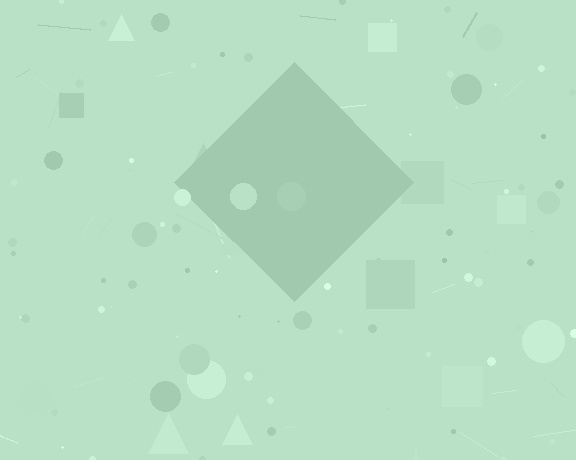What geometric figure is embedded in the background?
A diamond is embedded in the background.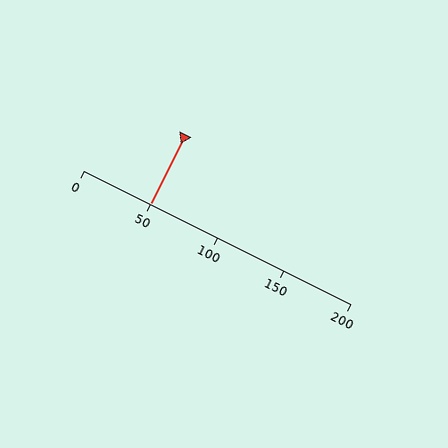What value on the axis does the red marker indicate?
The marker indicates approximately 50.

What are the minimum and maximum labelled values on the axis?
The axis runs from 0 to 200.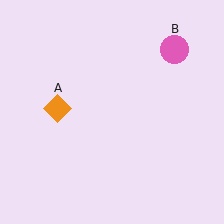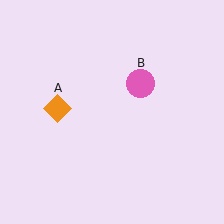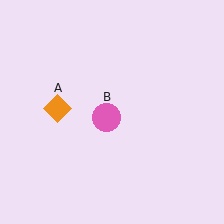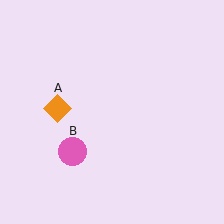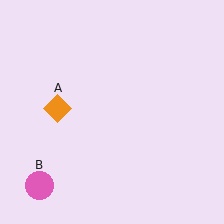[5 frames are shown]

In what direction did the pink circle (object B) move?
The pink circle (object B) moved down and to the left.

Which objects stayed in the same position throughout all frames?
Orange diamond (object A) remained stationary.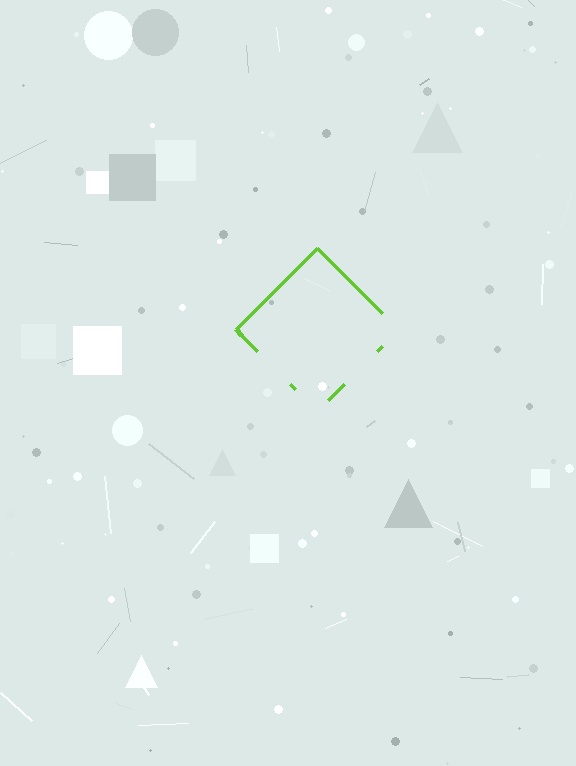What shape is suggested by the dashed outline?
The dashed outline suggests a diamond.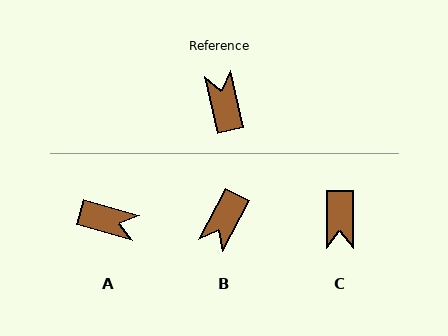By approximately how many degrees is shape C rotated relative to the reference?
Approximately 167 degrees counter-clockwise.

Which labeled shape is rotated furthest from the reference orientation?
C, about 167 degrees away.